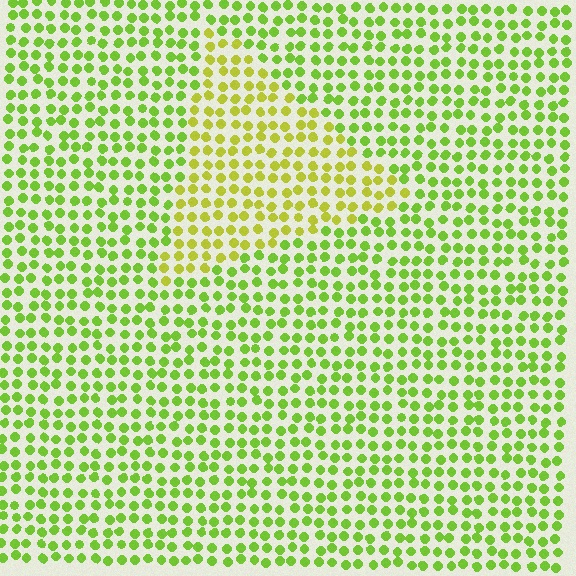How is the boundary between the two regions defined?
The boundary is defined purely by a slight shift in hue (about 28 degrees). Spacing, size, and orientation are identical on both sides.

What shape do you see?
I see a triangle.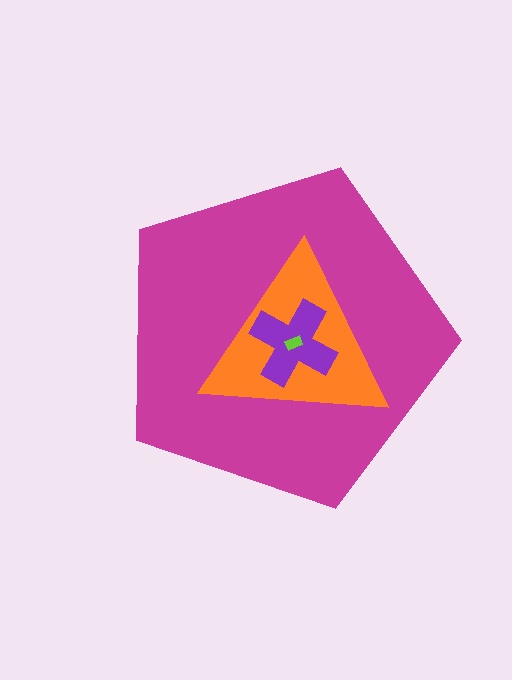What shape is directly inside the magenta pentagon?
The orange triangle.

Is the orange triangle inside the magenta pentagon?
Yes.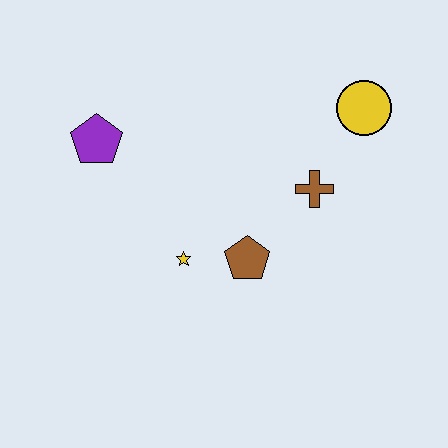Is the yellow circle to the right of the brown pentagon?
Yes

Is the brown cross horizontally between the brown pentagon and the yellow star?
No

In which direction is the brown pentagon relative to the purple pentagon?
The brown pentagon is to the right of the purple pentagon.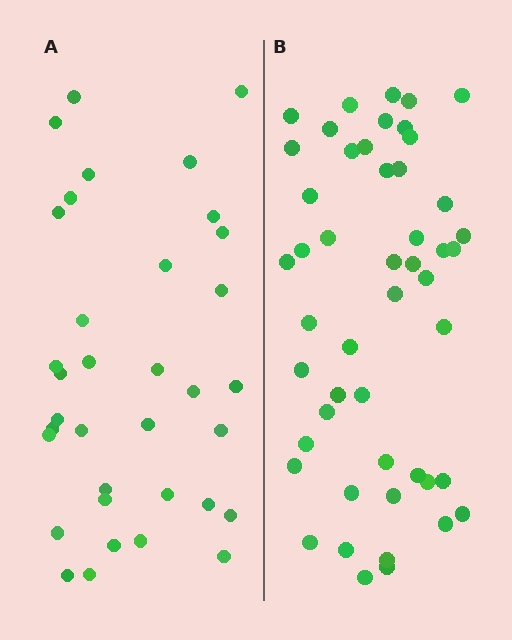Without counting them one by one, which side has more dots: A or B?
Region B (the right region) has more dots.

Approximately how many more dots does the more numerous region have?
Region B has approximately 15 more dots than region A.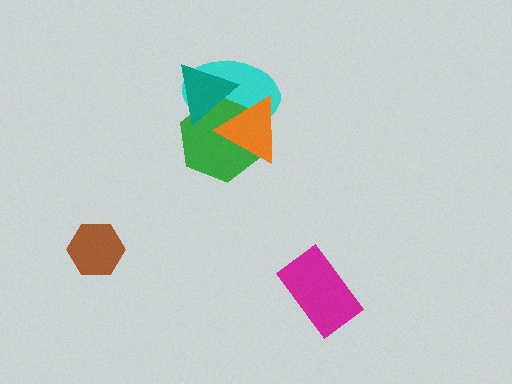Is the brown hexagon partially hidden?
No, no other shape covers it.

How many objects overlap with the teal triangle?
3 objects overlap with the teal triangle.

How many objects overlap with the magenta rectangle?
0 objects overlap with the magenta rectangle.